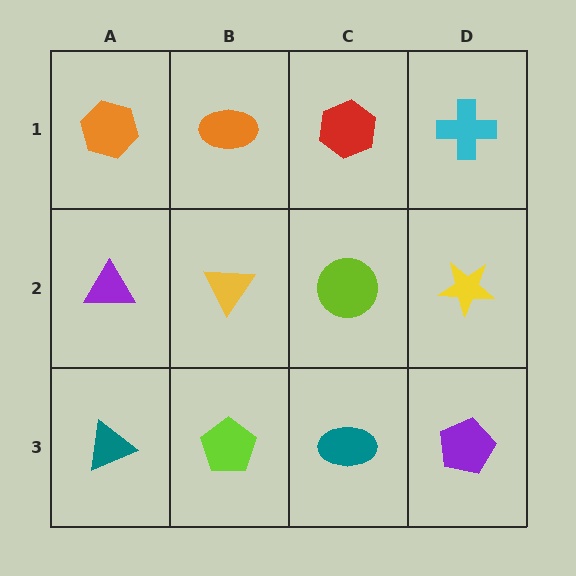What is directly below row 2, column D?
A purple pentagon.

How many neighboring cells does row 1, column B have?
3.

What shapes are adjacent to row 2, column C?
A red hexagon (row 1, column C), a teal ellipse (row 3, column C), a yellow triangle (row 2, column B), a yellow star (row 2, column D).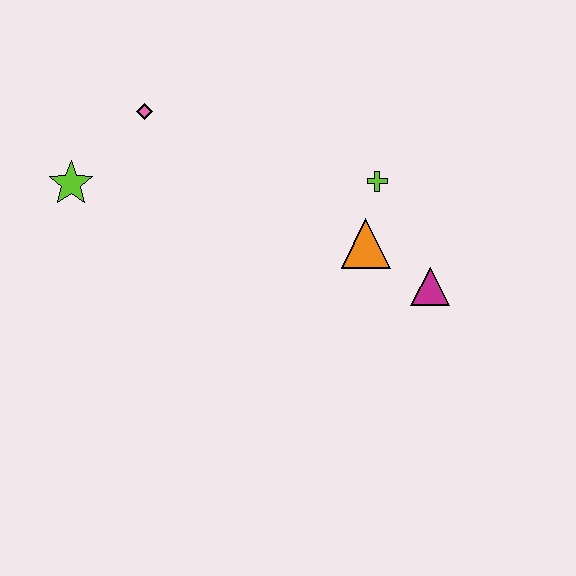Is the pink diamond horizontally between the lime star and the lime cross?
Yes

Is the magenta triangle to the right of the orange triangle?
Yes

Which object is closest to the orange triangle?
The lime cross is closest to the orange triangle.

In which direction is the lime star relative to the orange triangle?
The lime star is to the left of the orange triangle.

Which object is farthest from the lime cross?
The lime star is farthest from the lime cross.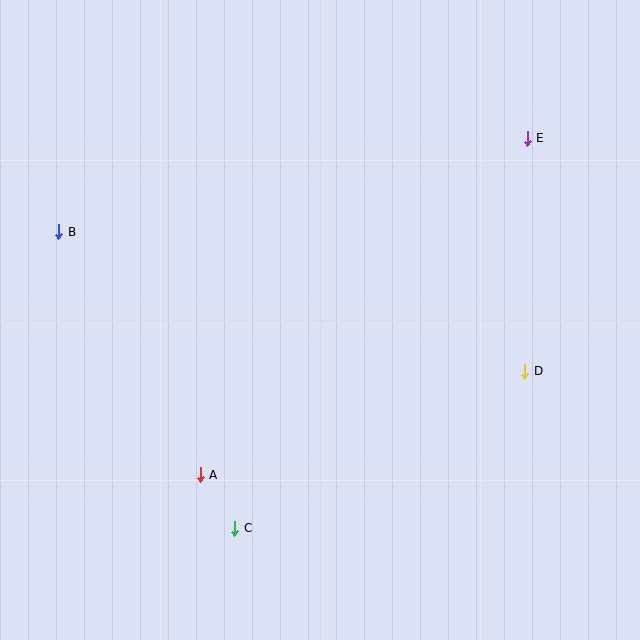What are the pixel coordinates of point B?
Point B is at (59, 232).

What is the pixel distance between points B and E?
The distance between B and E is 478 pixels.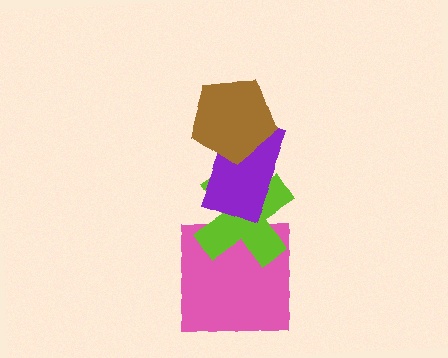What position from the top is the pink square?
The pink square is 4th from the top.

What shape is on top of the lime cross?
The purple rectangle is on top of the lime cross.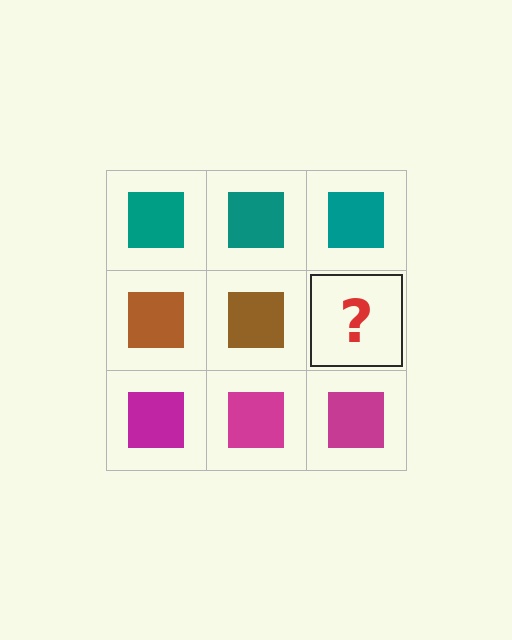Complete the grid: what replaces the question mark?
The question mark should be replaced with a brown square.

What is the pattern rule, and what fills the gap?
The rule is that each row has a consistent color. The gap should be filled with a brown square.